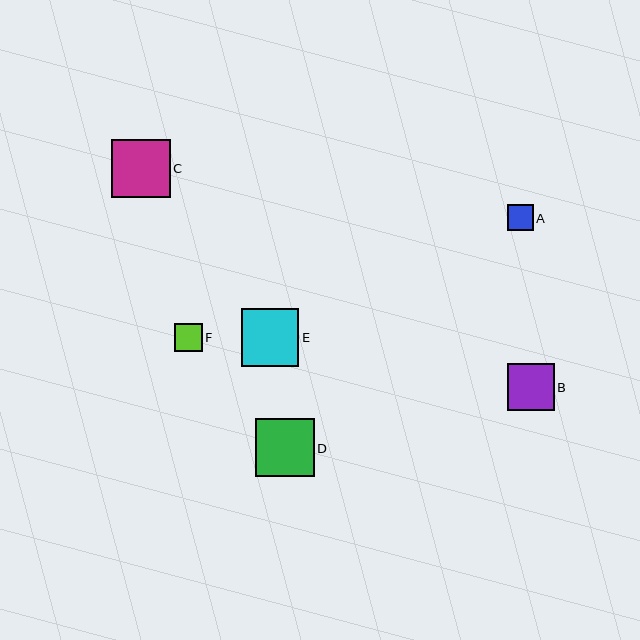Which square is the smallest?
Square A is the smallest with a size of approximately 26 pixels.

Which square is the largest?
Square D is the largest with a size of approximately 58 pixels.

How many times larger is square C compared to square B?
Square C is approximately 1.3 times the size of square B.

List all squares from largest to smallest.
From largest to smallest: D, C, E, B, F, A.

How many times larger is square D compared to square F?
Square D is approximately 2.1 times the size of square F.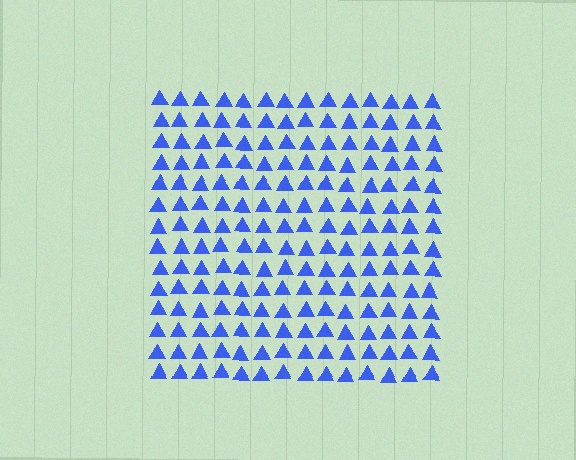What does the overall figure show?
The overall figure shows a square.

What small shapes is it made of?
It is made of small triangles.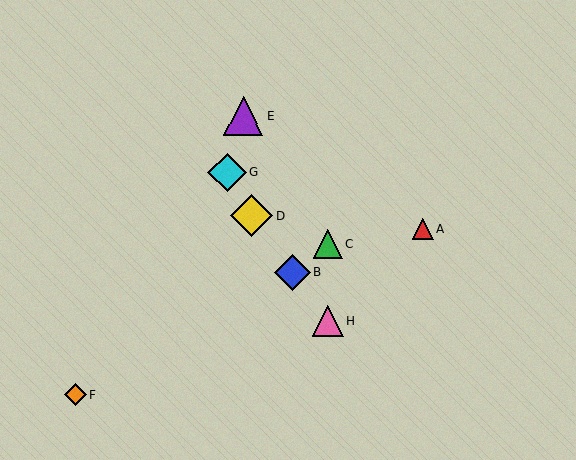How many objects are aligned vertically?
2 objects (C, H) are aligned vertically.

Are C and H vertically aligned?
Yes, both are at x≈328.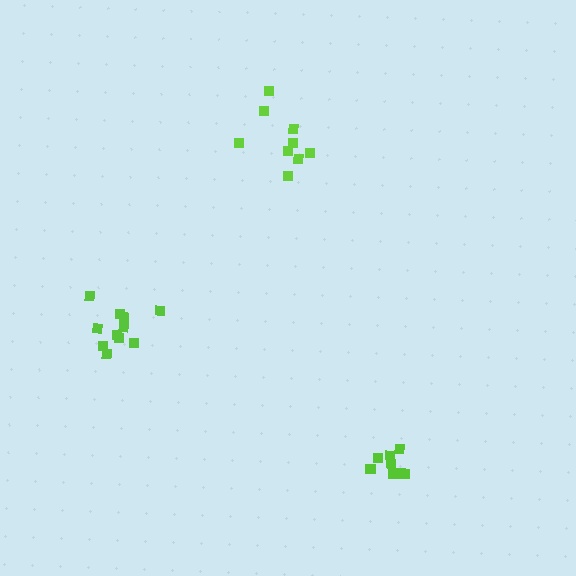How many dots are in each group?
Group 1: 9 dots, Group 2: 8 dots, Group 3: 11 dots (28 total).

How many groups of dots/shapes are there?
There are 3 groups.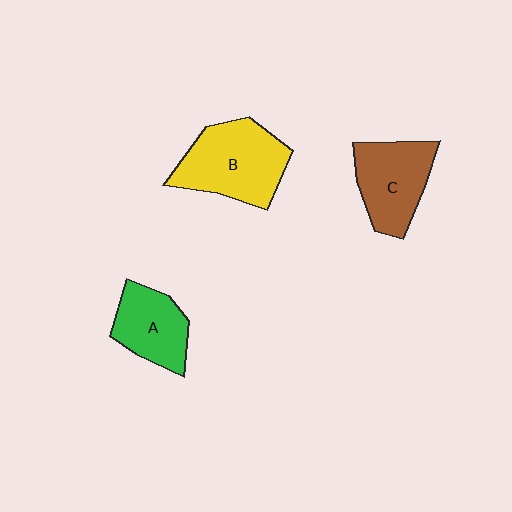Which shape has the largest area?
Shape B (yellow).